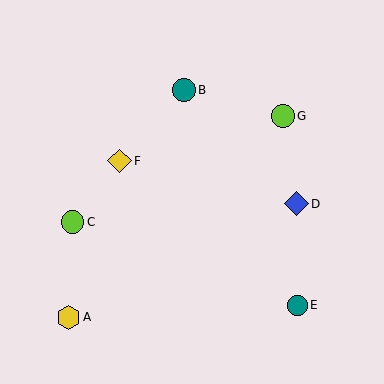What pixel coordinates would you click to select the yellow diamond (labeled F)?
Click at (119, 161) to select the yellow diamond F.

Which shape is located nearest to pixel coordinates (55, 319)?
The yellow hexagon (labeled A) at (68, 317) is nearest to that location.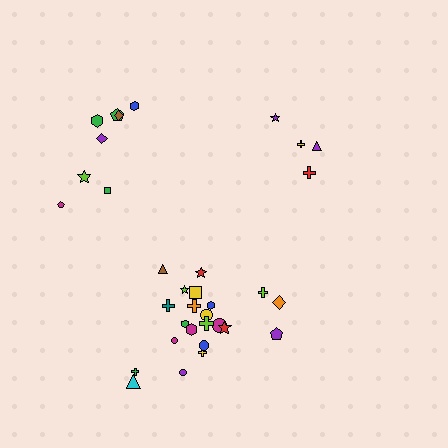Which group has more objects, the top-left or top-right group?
The top-left group.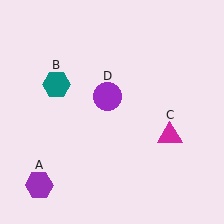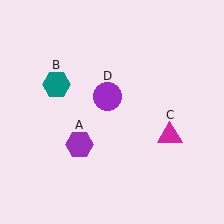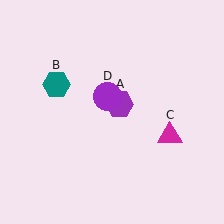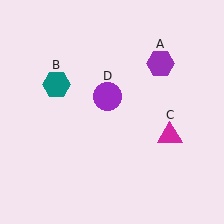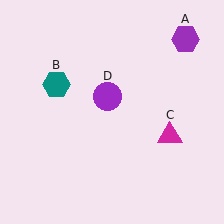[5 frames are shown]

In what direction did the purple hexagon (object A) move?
The purple hexagon (object A) moved up and to the right.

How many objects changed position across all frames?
1 object changed position: purple hexagon (object A).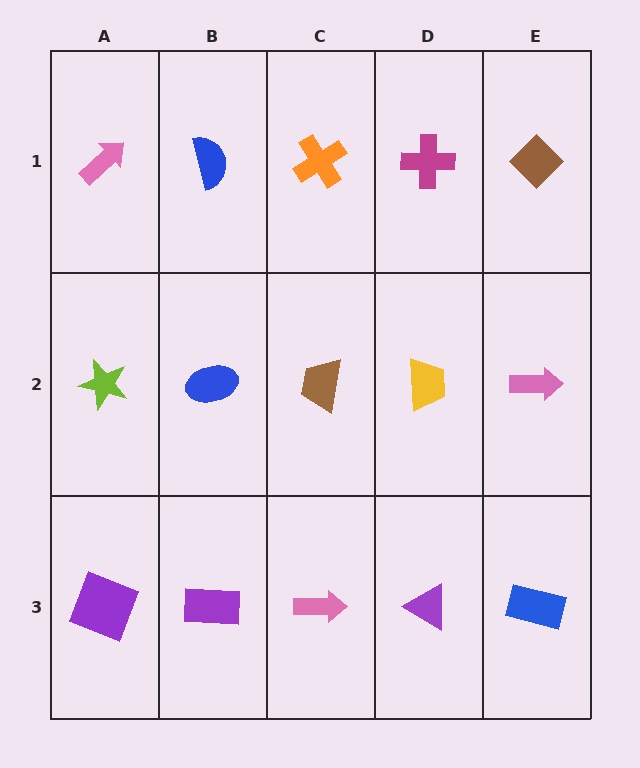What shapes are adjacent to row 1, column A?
A lime star (row 2, column A), a blue semicircle (row 1, column B).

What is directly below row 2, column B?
A purple rectangle.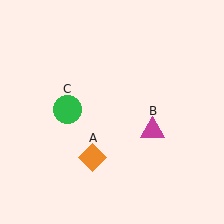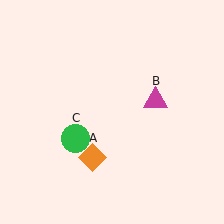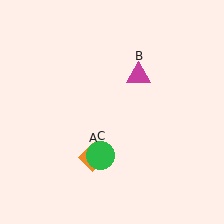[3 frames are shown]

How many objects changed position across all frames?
2 objects changed position: magenta triangle (object B), green circle (object C).